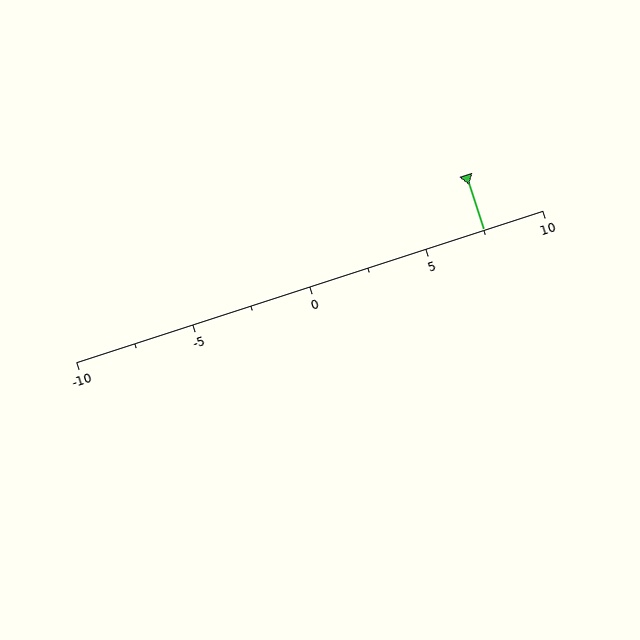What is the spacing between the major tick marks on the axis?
The major ticks are spaced 5 apart.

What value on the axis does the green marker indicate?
The marker indicates approximately 7.5.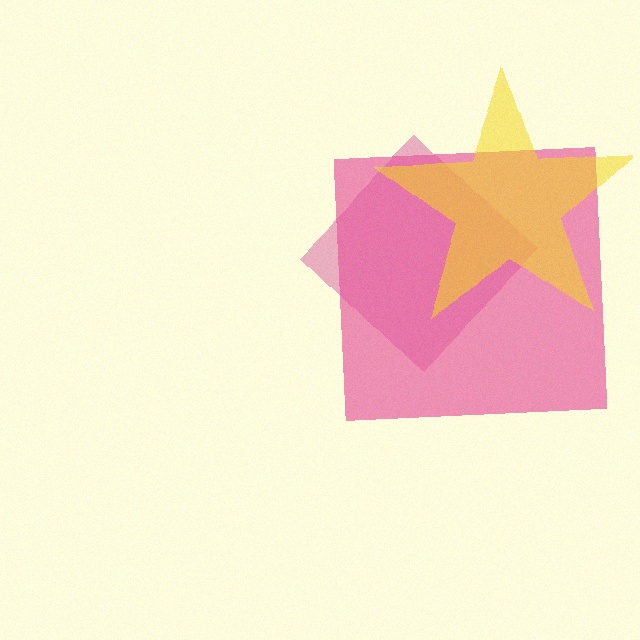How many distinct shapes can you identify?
There are 3 distinct shapes: a magenta diamond, a pink square, a yellow star.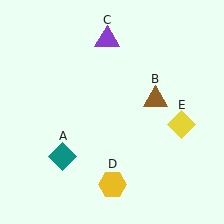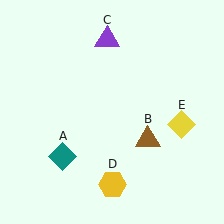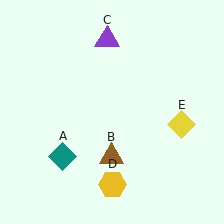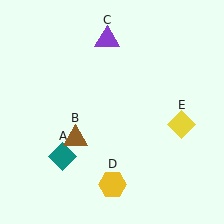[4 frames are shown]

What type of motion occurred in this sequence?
The brown triangle (object B) rotated clockwise around the center of the scene.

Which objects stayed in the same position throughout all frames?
Teal diamond (object A) and purple triangle (object C) and yellow hexagon (object D) and yellow diamond (object E) remained stationary.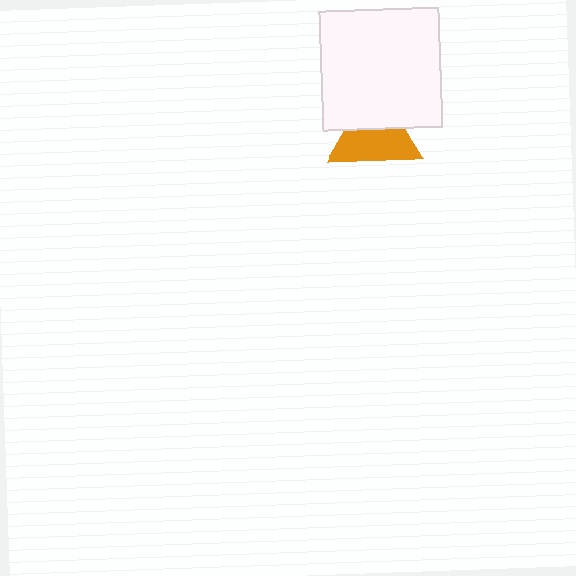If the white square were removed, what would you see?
You would see the complete orange triangle.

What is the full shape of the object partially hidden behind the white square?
The partially hidden object is an orange triangle.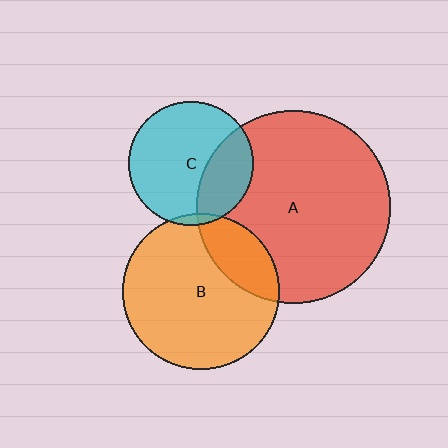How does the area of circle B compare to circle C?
Approximately 1.6 times.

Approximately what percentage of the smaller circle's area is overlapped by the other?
Approximately 20%.